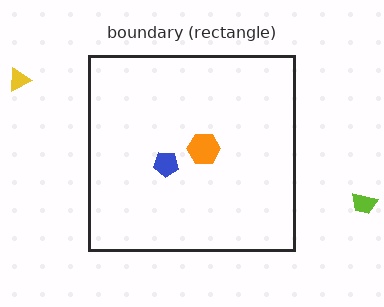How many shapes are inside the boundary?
2 inside, 2 outside.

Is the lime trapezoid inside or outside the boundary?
Outside.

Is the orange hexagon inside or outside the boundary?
Inside.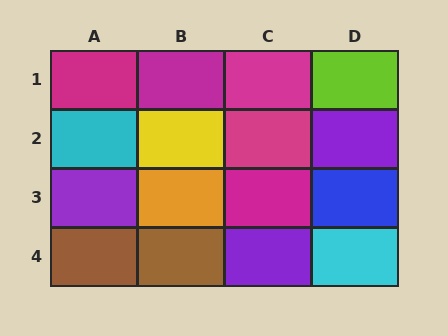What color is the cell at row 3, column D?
Blue.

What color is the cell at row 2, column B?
Yellow.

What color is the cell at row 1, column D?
Lime.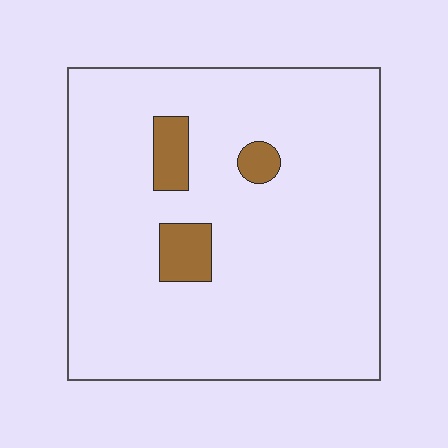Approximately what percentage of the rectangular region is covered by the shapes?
Approximately 5%.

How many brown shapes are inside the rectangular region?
3.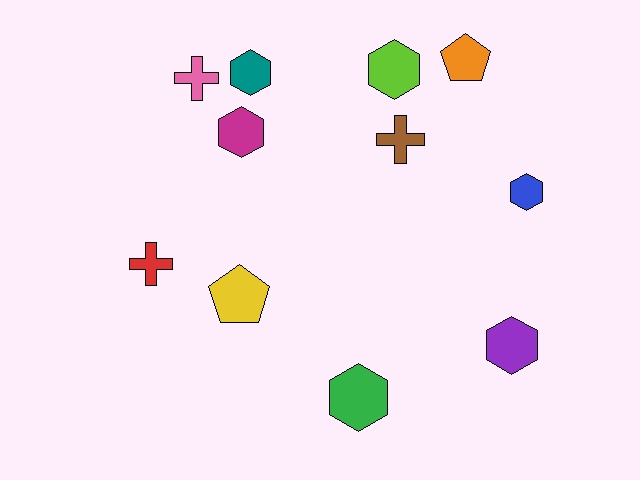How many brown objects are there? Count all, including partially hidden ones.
There is 1 brown object.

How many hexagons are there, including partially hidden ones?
There are 6 hexagons.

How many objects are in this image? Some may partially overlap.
There are 11 objects.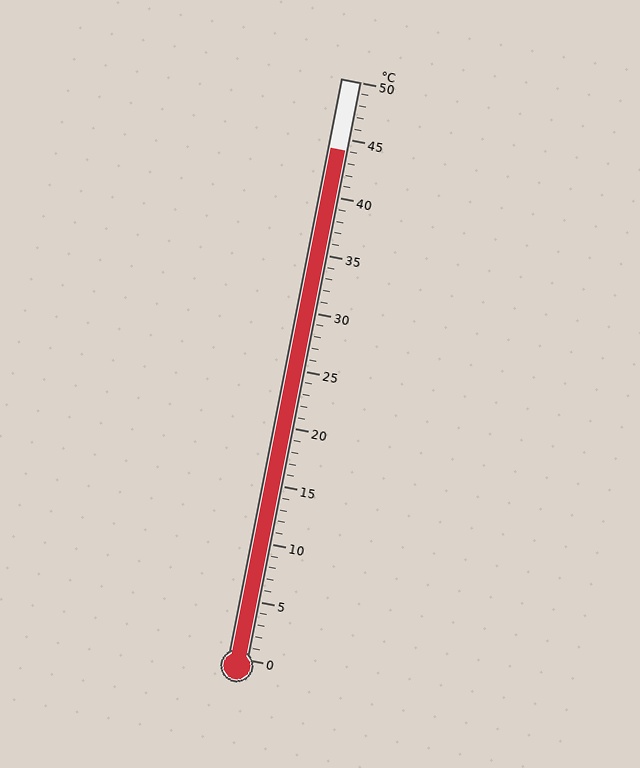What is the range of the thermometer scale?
The thermometer scale ranges from 0°C to 50°C.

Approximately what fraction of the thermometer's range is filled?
The thermometer is filled to approximately 90% of its range.